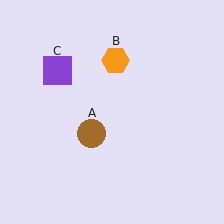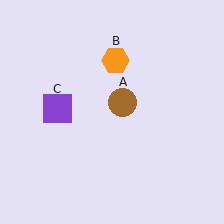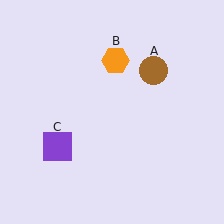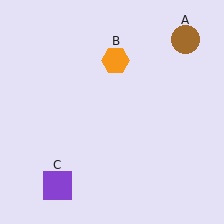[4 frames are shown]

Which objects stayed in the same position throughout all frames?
Orange hexagon (object B) remained stationary.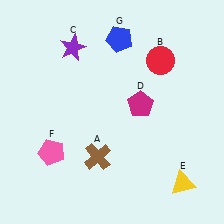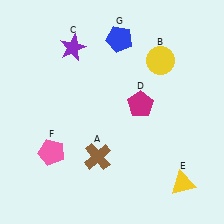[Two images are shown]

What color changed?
The circle (B) changed from red in Image 1 to yellow in Image 2.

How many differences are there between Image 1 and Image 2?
There is 1 difference between the two images.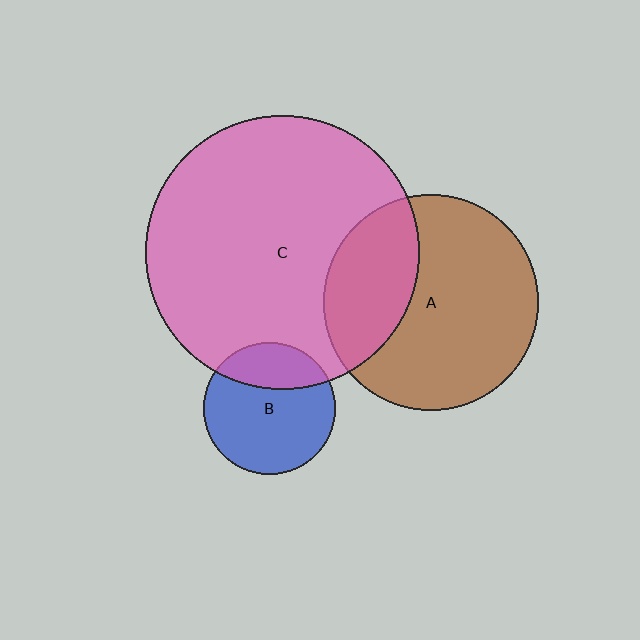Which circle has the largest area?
Circle C (pink).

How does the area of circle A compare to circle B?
Approximately 2.6 times.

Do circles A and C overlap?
Yes.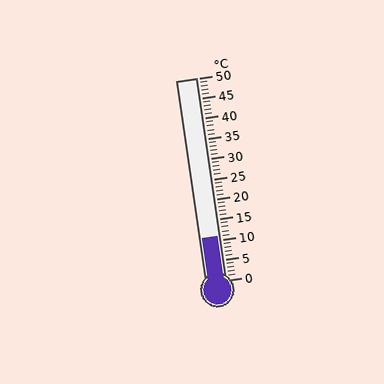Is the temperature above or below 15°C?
The temperature is below 15°C.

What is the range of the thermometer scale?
The thermometer scale ranges from 0°C to 50°C.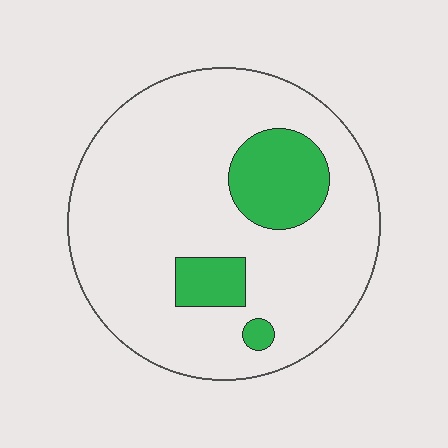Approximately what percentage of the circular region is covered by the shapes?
Approximately 15%.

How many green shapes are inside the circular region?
3.